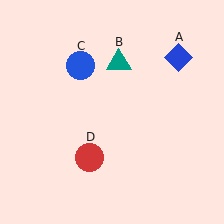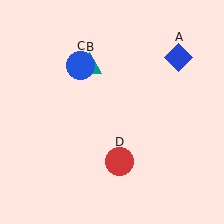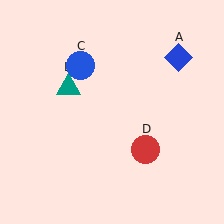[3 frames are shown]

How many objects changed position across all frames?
2 objects changed position: teal triangle (object B), red circle (object D).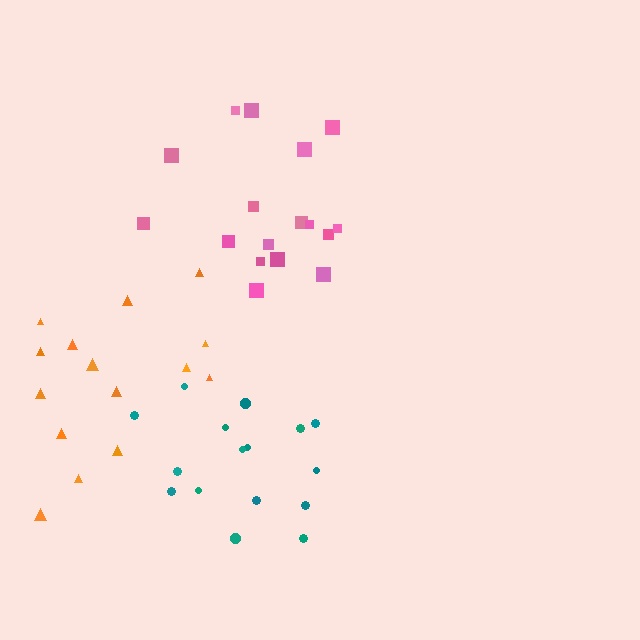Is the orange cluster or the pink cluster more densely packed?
Pink.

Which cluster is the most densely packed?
Pink.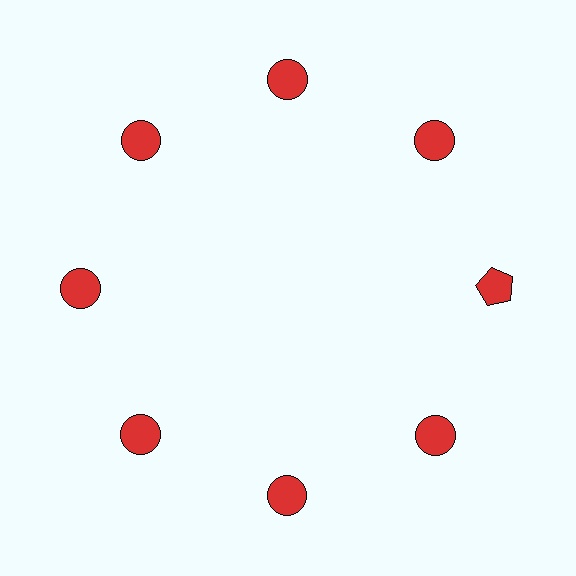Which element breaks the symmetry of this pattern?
The red pentagon at roughly the 3 o'clock position breaks the symmetry. All other shapes are red circles.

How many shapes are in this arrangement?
There are 8 shapes arranged in a ring pattern.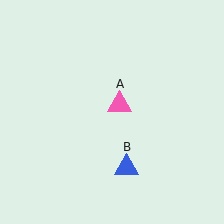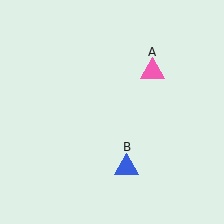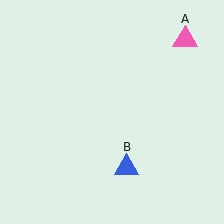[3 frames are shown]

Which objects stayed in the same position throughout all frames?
Blue triangle (object B) remained stationary.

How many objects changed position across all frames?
1 object changed position: pink triangle (object A).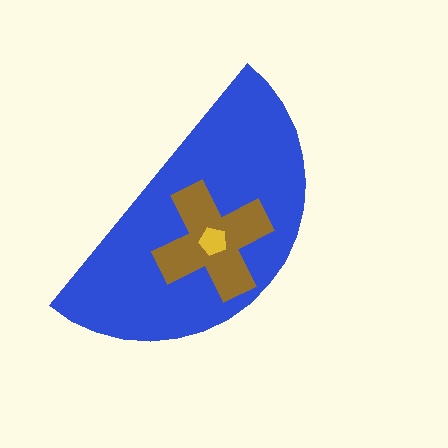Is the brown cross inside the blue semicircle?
Yes.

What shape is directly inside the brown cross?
The yellow pentagon.